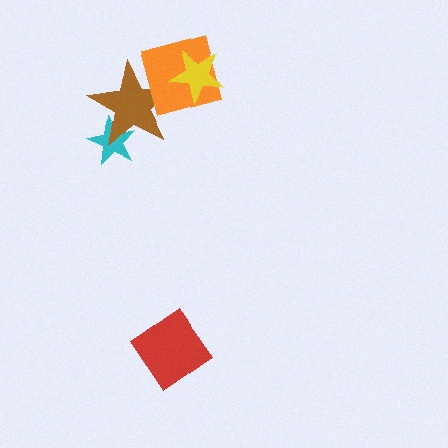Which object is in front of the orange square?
The yellow star is in front of the orange square.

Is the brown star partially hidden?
Yes, it is partially covered by another shape.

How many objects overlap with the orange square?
2 objects overlap with the orange square.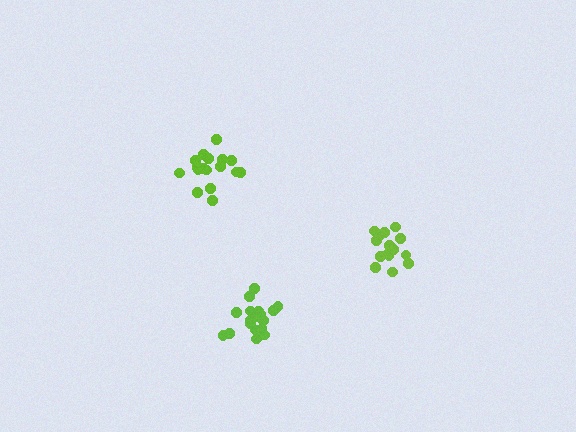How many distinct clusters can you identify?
There are 3 distinct clusters.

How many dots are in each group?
Group 1: 17 dots, Group 2: 20 dots, Group 3: 15 dots (52 total).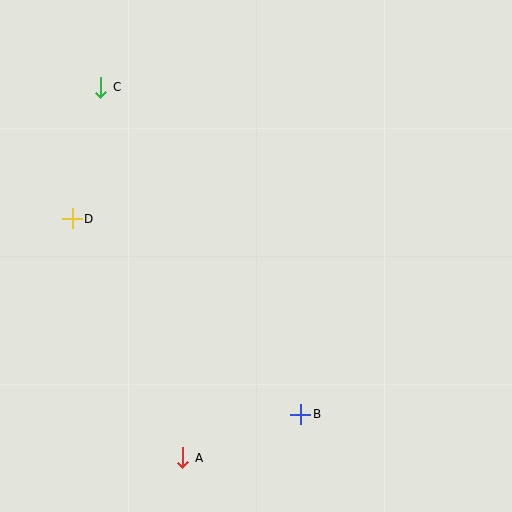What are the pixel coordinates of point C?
Point C is at (101, 87).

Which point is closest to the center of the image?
Point B at (301, 414) is closest to the center.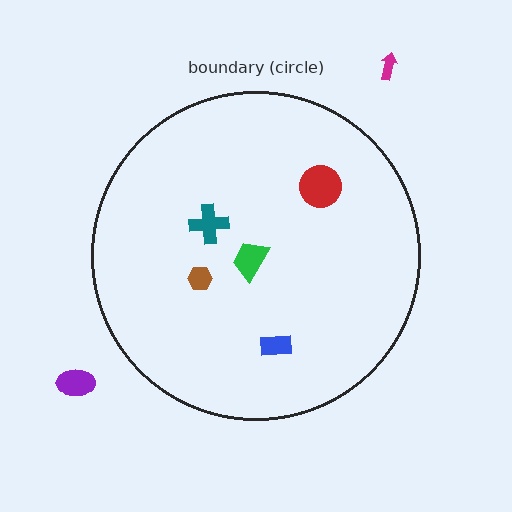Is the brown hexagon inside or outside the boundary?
Inside.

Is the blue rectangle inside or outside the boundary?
Inside.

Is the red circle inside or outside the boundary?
Inside.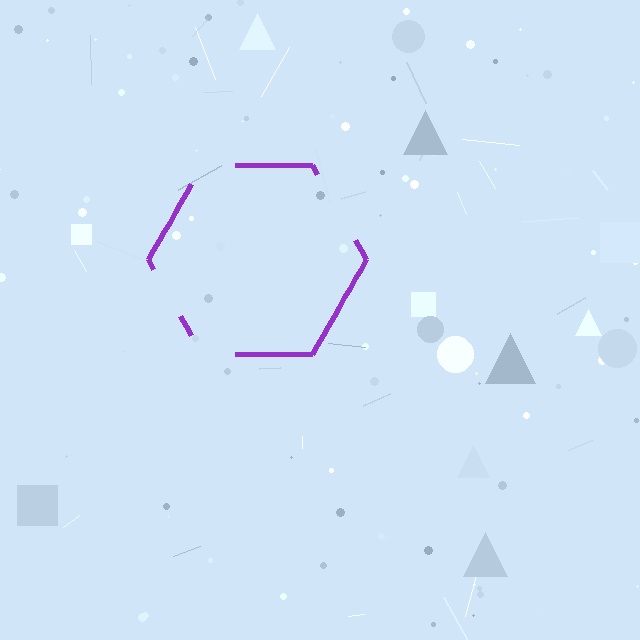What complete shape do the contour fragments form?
The contour fragments form a hexagon.